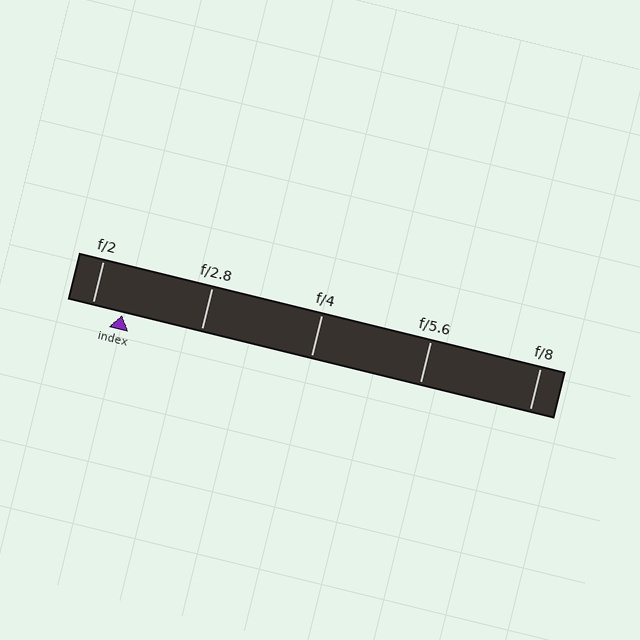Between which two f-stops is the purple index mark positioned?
The index mark is between f/2 and f/2.8.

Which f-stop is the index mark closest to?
The index mark is closest to f/2.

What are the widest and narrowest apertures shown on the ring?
The widest aperture shown is f/2 and the narrowest is f/8.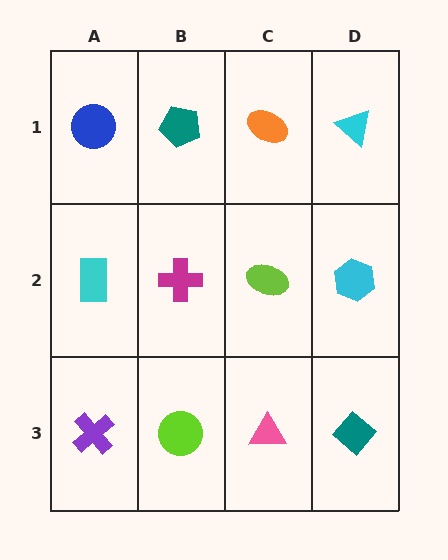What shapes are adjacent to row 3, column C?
A lime ellipse (row 2, column C), a lime circle (row 3, column B), a teal diamond (row 3, column D).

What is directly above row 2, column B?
A teal pentagon.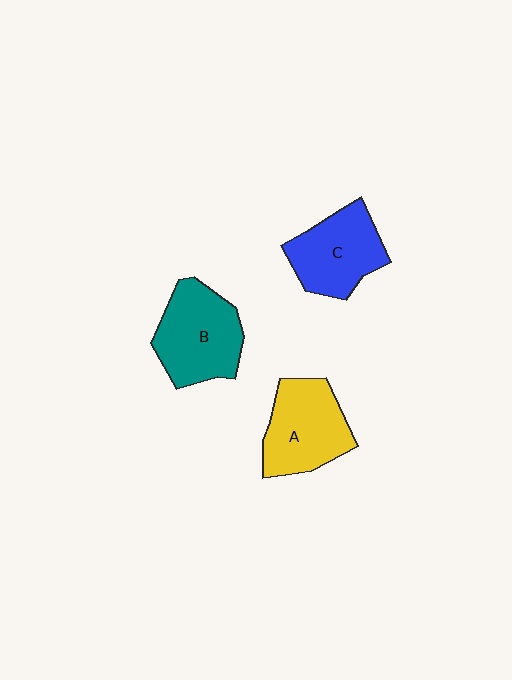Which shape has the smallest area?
Shape C (blue).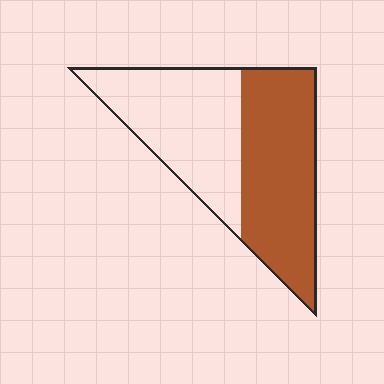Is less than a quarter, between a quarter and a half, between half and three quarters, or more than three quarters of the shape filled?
Between half and three quarters.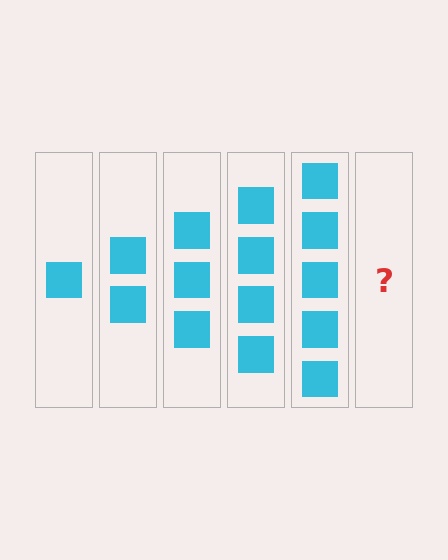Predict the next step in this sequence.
The next step is 6 squares.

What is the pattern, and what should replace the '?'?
The pattern is that each step adds one more square. The '?' should be 6 squares.